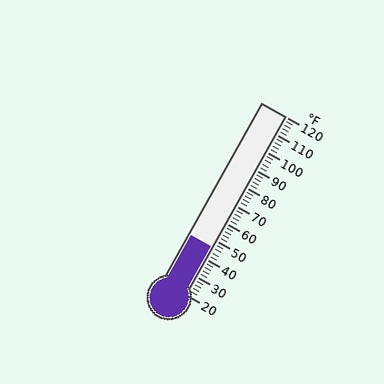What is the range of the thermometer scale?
The thermometer scale ranges from 20°F to 120°F.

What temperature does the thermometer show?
The thermometer shows approximately 46°F.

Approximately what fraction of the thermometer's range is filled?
The thermometer is filled to approximately 25% of its range.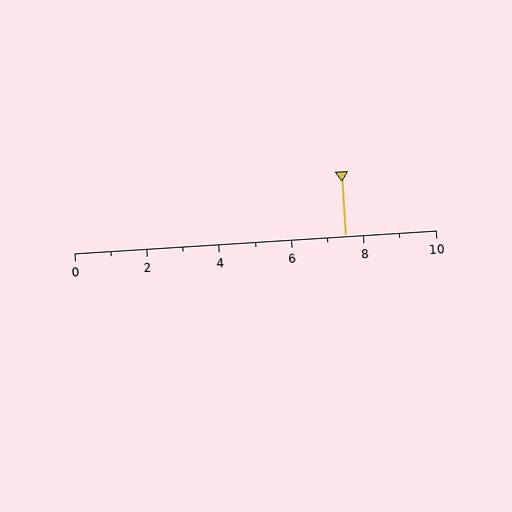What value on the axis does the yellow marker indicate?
The marker indicates approximately 7.5.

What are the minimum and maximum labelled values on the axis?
The axis runs from 0 to 10.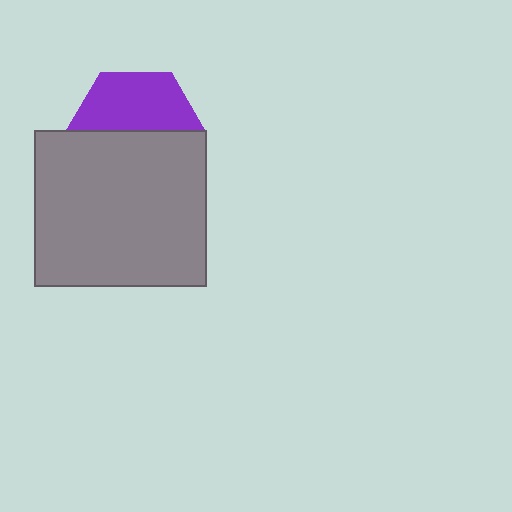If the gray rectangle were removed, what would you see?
You would see the complete purple hexagon.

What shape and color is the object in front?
The object in front is a gray rectangle.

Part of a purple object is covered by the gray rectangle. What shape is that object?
It is a hexagon.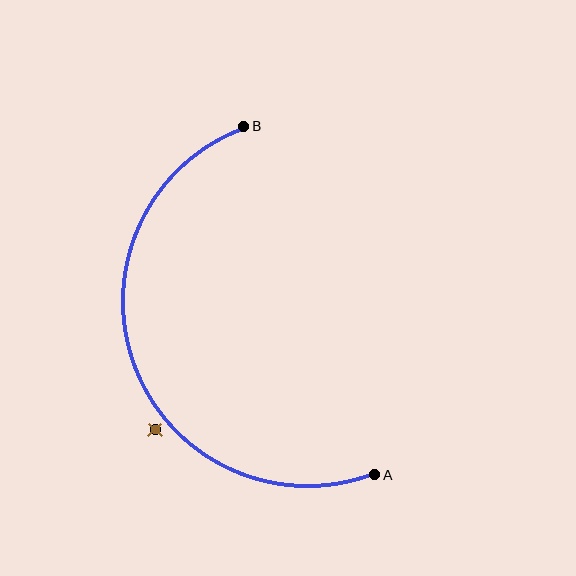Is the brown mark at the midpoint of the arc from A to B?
No — the brown mark does not lie on the arc at all. It sits slightly outside the curve.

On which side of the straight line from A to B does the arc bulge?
The arc bulges to the left of the straight line connecting A and B.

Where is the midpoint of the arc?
The arc midpoint is the point on the curve farthest from the straight line joining A and B. It sits to the left of that line.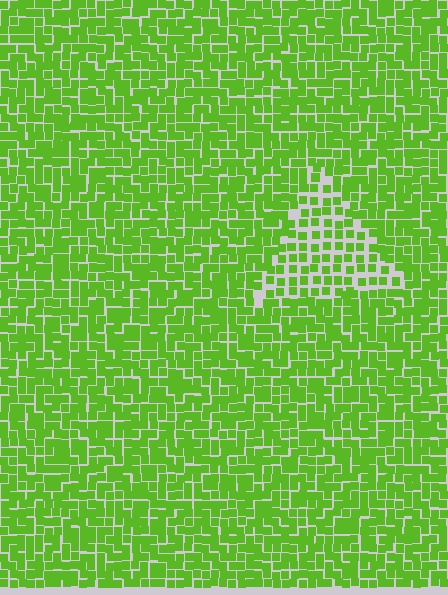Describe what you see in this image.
The image contains small lime elements arranged at two different densities. A triangle-shaped region is visible where the elements are less densely packed than the surrounding area.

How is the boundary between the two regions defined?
The boundary is defined by a change in element density (approximately 1.7x ratio). All elements are the same color, size, and shape.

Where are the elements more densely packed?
The elements are more densely packed outside the triangle boundary.